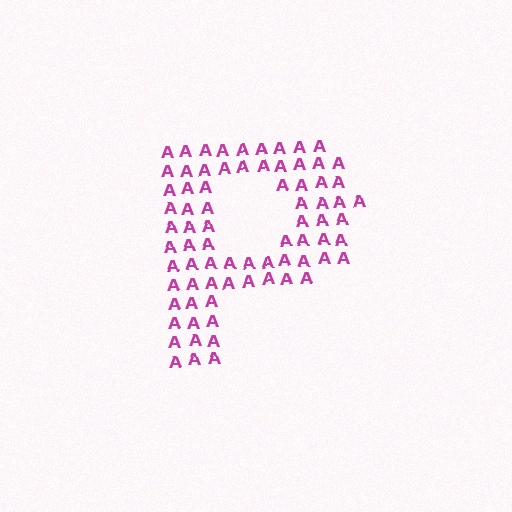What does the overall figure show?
The overall figure shows the letter P.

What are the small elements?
The small elements are letter A's.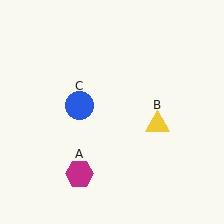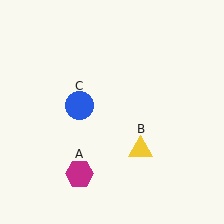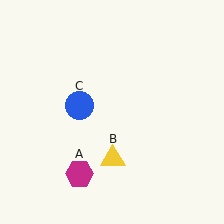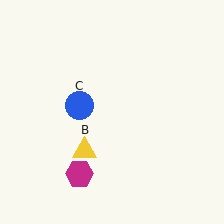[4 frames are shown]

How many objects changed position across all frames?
1 object changed position: yellow triangle (object B).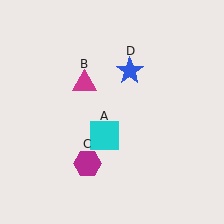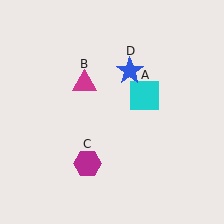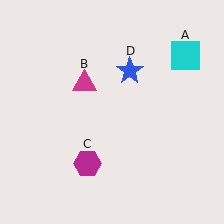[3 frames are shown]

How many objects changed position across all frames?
1 object changed position: cyan square (object A).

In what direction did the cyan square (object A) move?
The cyan square (object A) moved up and to the right.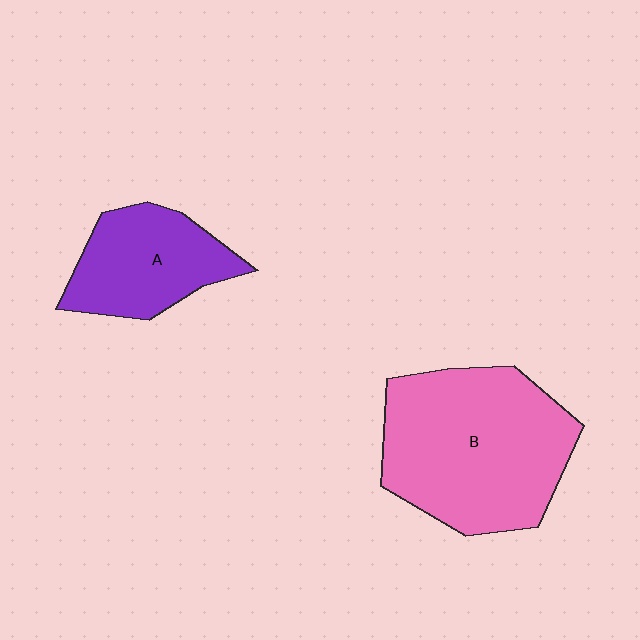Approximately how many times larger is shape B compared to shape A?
Approximately 1.9 times.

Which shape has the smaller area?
Shape A (purple).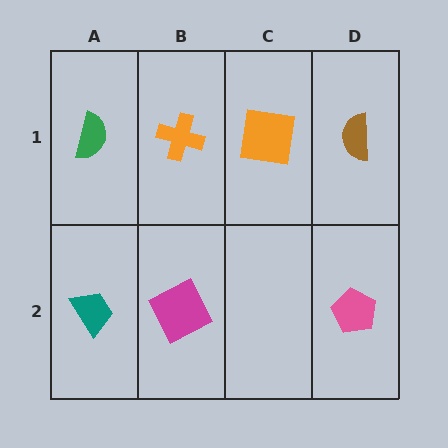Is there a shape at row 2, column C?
No, that cell is empty.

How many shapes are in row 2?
3 shapes.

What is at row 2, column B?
A magenta square.